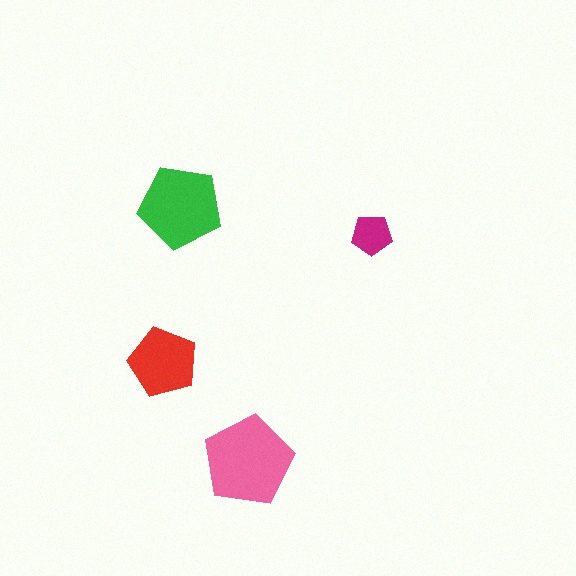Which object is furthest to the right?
The magenta pentagon is rightmost.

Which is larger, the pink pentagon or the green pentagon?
The pink one.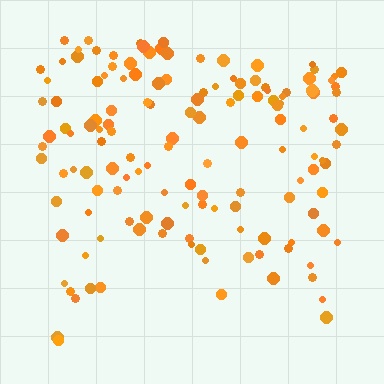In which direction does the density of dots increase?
From bottom to top, with the top side densest.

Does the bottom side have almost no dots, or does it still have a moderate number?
Still a moderate number, just noticeably fewer than the top.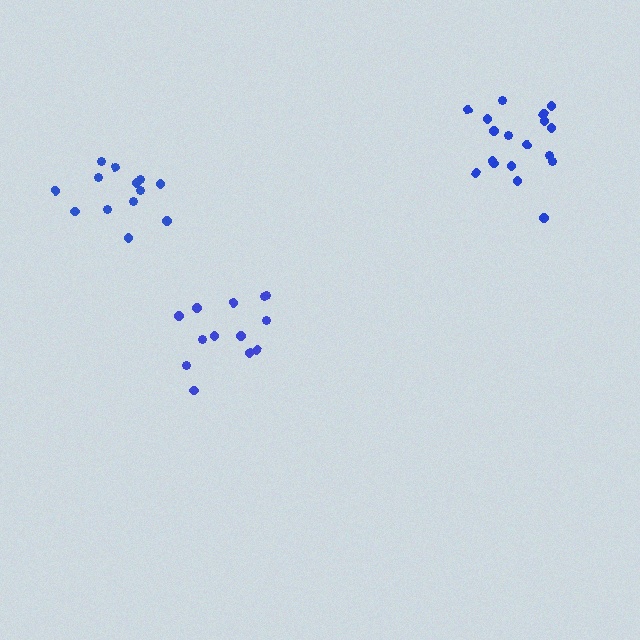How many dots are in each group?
Group 1: 13 dots, Group 2: 18 dots, Group 3: 13 dots (44 total).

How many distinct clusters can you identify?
There are 3 distinct clusters.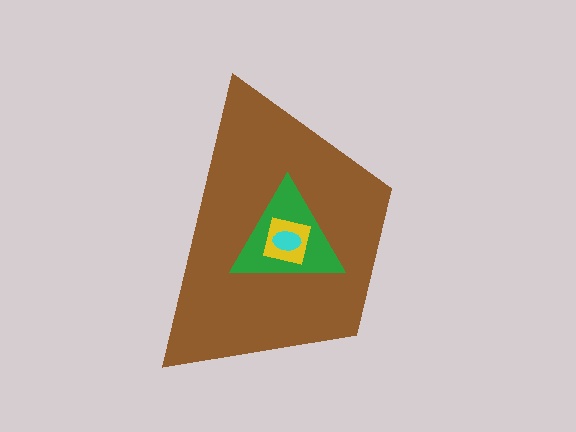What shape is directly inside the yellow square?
The cyan ellipse.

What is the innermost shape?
The cyan ellipse.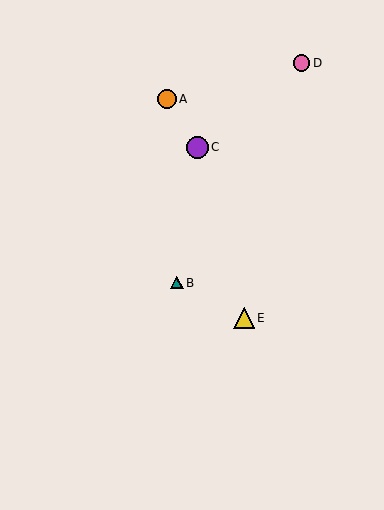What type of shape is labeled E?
Shape E is a yellow triangle.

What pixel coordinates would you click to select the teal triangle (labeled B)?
Click at (177, 283) to select the teal triangle B.